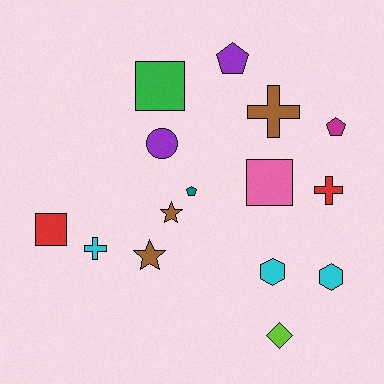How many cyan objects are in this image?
There are 3 cyan objects.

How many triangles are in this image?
There are no triangles.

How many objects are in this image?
There are 15 objects.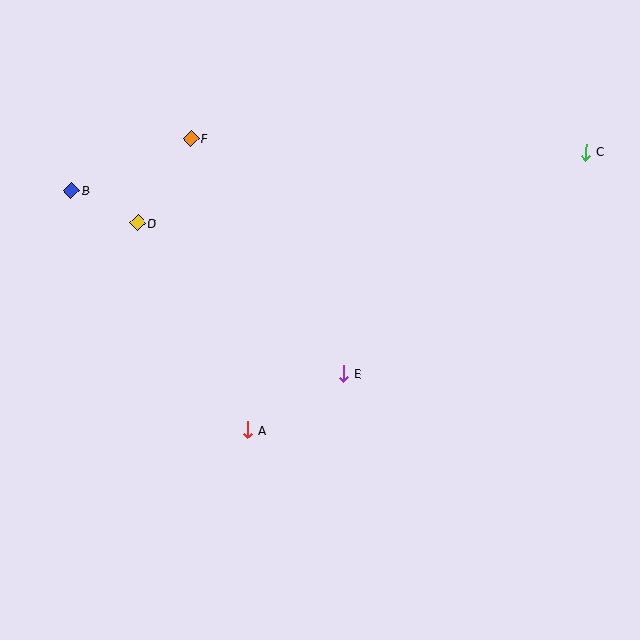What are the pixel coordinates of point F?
Point F is at (191, 138).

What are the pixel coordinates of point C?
Point C is at (586, 152).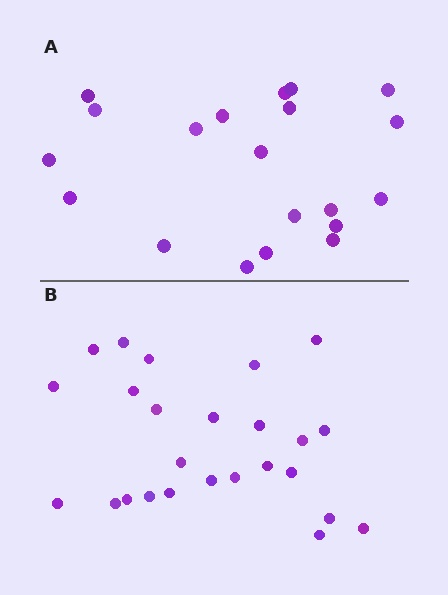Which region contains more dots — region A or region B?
Region B (the bottom region) has more dots.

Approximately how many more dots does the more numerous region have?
Region B has about 5 more dots than region A.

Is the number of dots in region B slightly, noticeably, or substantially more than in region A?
Region B has noticeably more, but not dramatically so. The ratio is roughly 1.2 to 1.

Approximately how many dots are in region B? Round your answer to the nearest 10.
About 20 dots. (The exact count is 25, which rounds to 20.)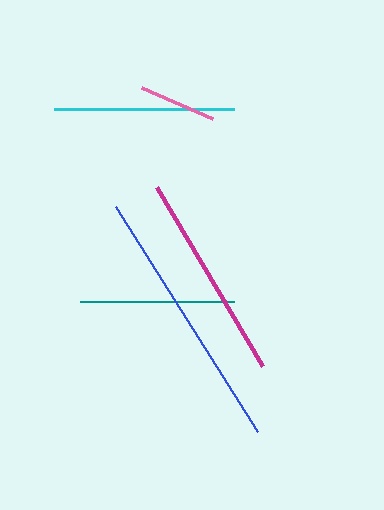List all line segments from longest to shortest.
From longest to shortest: blue, magenta, cyan, teal, pink.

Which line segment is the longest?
The blue line is the longest at approximately 267 pixels.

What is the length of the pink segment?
The pink segment is approximately 77 pixels long.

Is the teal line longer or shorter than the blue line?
The blue line is longer than the teal line.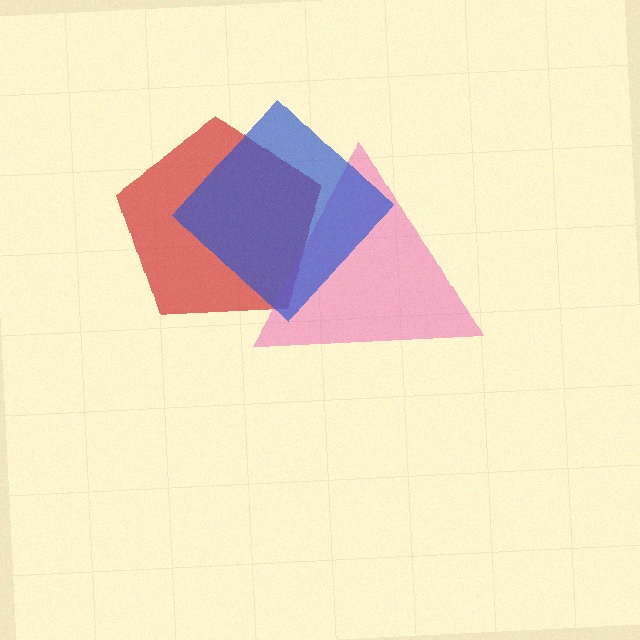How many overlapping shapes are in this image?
There are 3 overlapping shapes in the image.